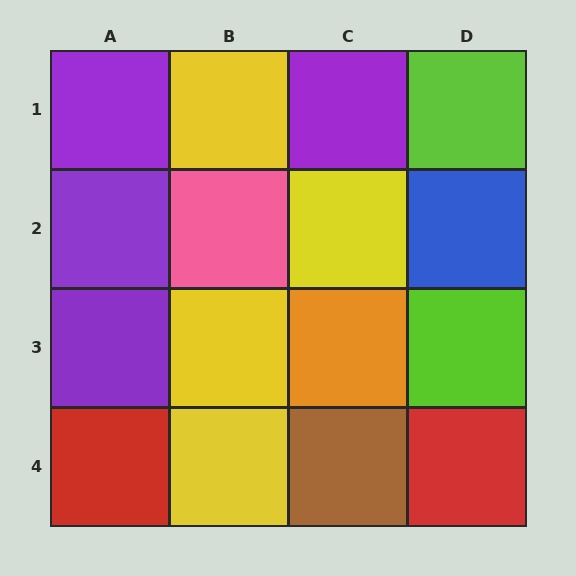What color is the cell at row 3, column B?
Yellow.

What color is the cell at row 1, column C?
Purple.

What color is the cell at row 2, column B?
Pink.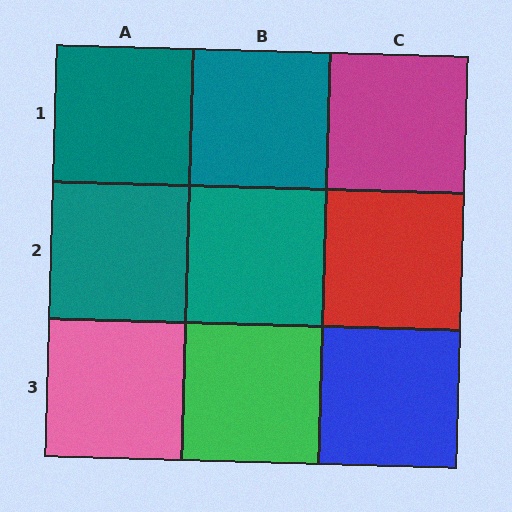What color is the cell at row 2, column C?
Red.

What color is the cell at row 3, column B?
Green.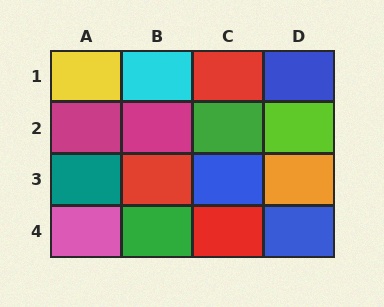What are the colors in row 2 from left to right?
Magenta, magenta, green, lime.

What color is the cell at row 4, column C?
Red.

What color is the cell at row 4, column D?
Blue.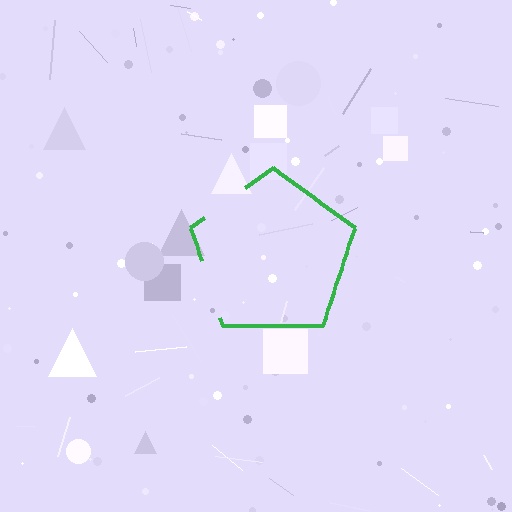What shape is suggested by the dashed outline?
The dashed outline suggests a pentagon.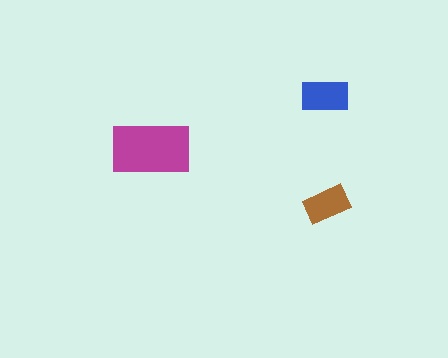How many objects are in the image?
There are 3 objects in the image.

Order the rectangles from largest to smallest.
the magenta one, the blue one, the brown one.